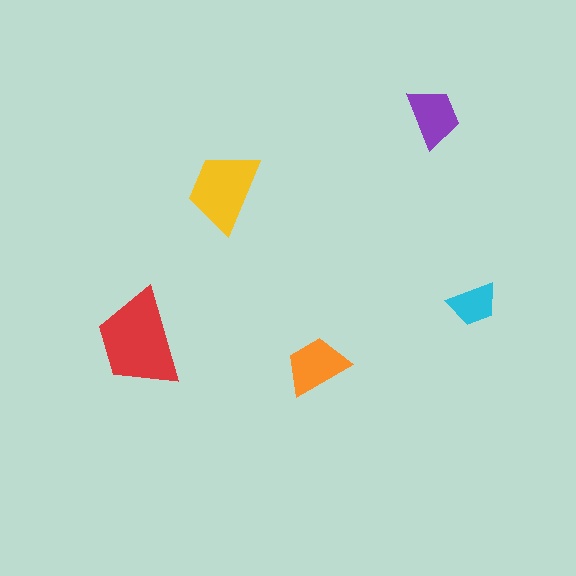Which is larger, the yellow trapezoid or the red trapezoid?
The red one.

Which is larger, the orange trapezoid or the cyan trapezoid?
The orange one.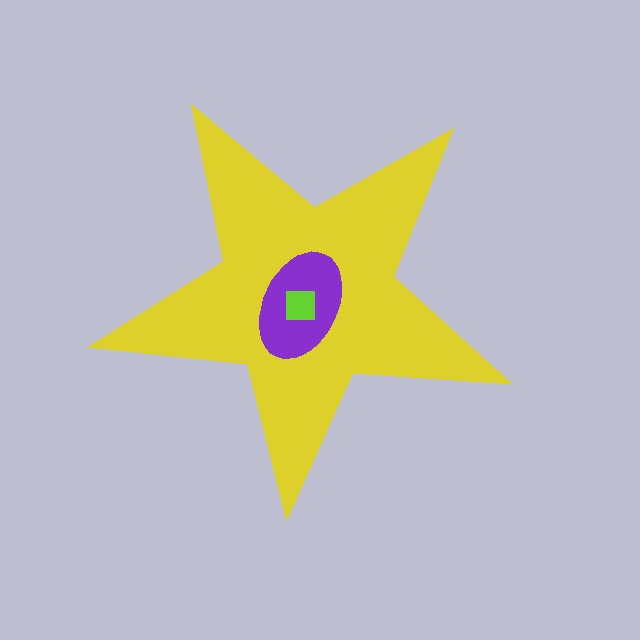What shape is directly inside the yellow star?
The purple ellipse.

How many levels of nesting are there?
3.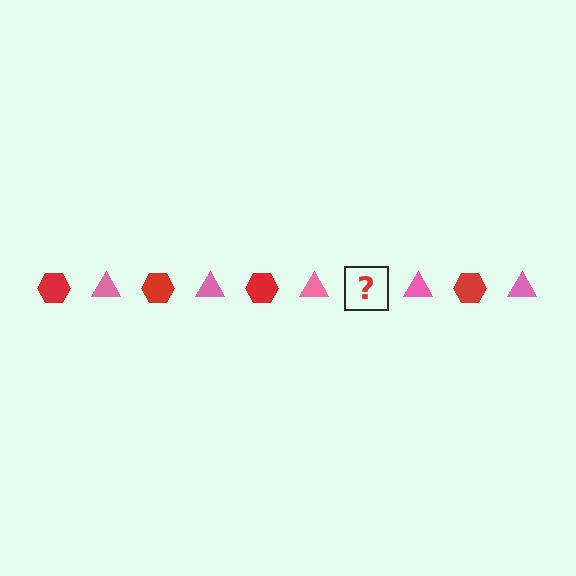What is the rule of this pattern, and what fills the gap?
The rule is that the pattern alternates between red hexagon and pink triangle. The gap should be filled with a red hexagon.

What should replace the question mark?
The question mark should be replaced with a red hexagon.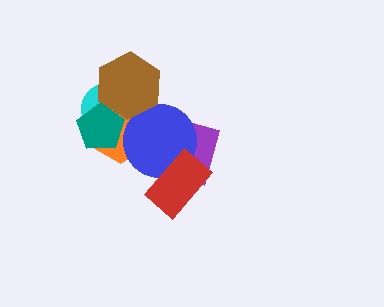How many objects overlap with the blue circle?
4 objects overlap with the blue circle.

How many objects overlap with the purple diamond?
2 objects overlap with the purple diamond.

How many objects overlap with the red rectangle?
2 objects overlap with the red rectangle.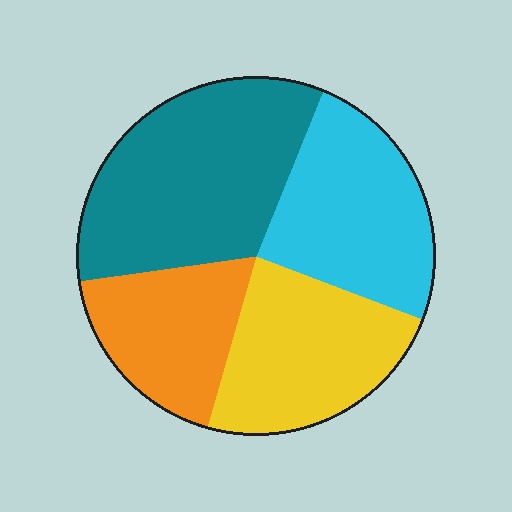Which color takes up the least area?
Orange, at roughly 20%.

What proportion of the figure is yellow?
Yellow takes up about one quarter (1/4) of the figure.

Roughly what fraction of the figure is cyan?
Cyan covers roughly 25% of the figure.